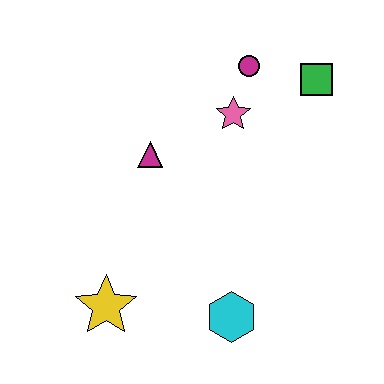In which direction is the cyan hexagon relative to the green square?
The cyan hexagon is below the green square.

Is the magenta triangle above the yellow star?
Yes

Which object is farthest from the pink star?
The yellow star is farthest from the pink star.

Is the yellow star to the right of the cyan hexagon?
No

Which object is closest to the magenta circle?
The pink star is closest to the magenta circle.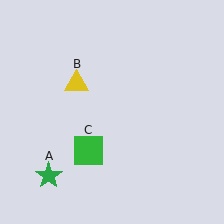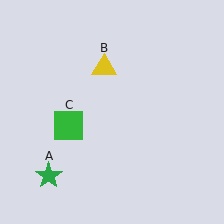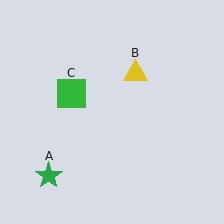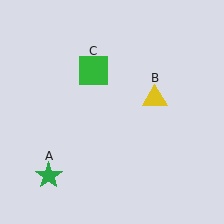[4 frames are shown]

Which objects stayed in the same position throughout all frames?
Green star (object A) remained stationary.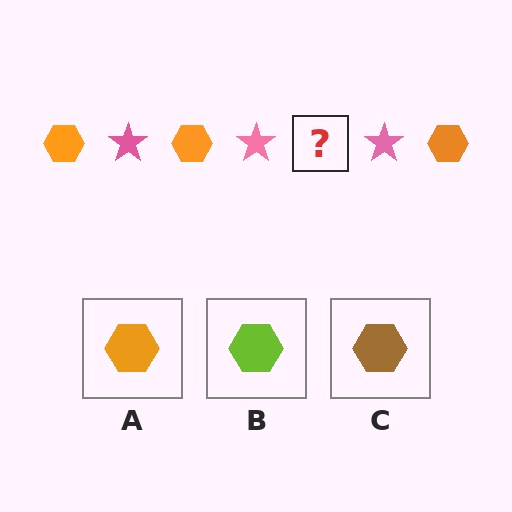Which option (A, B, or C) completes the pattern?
A.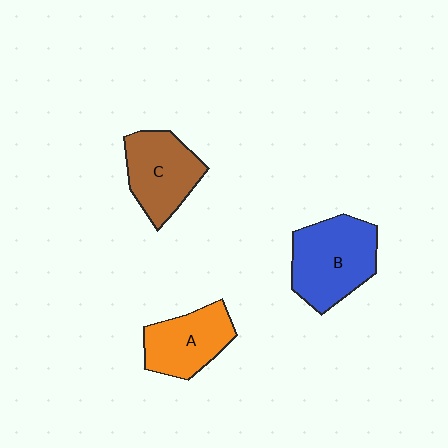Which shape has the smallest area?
Shape A (orange).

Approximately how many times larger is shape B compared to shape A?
Approximately 1.3 times.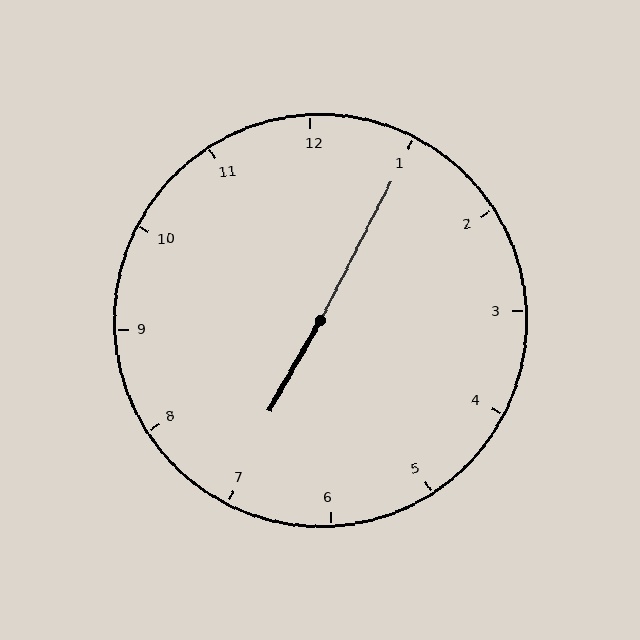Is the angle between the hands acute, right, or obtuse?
It is obtuse.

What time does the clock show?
7:05.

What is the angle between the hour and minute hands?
Approximately 178 degrees.